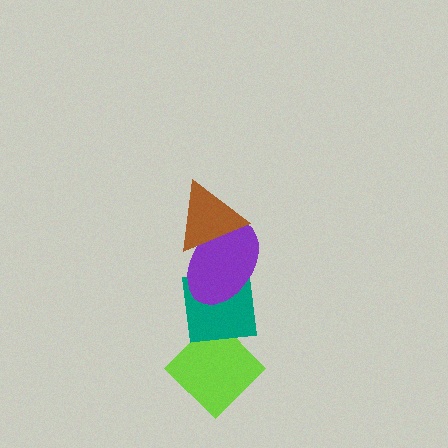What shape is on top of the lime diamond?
The teal square is on top of the lime diamond.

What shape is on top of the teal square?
The purple ellipse is on top of the teal square.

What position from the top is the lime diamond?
The lime diamond is 4th from the top.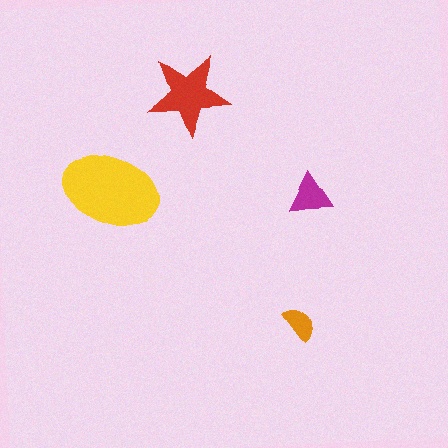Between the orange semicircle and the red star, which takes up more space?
The red star.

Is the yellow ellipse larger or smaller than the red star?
Larger.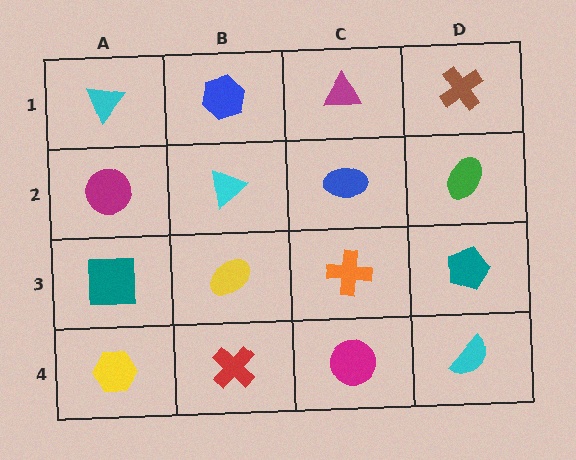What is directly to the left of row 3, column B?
A teal square.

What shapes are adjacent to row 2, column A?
A cyan triangle (row 1, column A), a teal square (row 3, column A), a cyan triangle (row 2, column B).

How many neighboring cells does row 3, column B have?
4.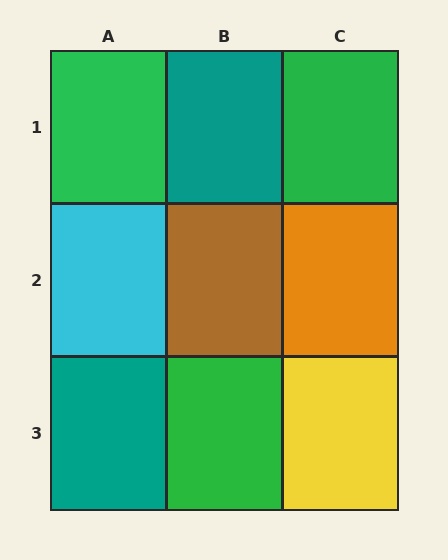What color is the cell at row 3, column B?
Green.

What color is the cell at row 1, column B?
Teal.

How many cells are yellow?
1 cell is yellow.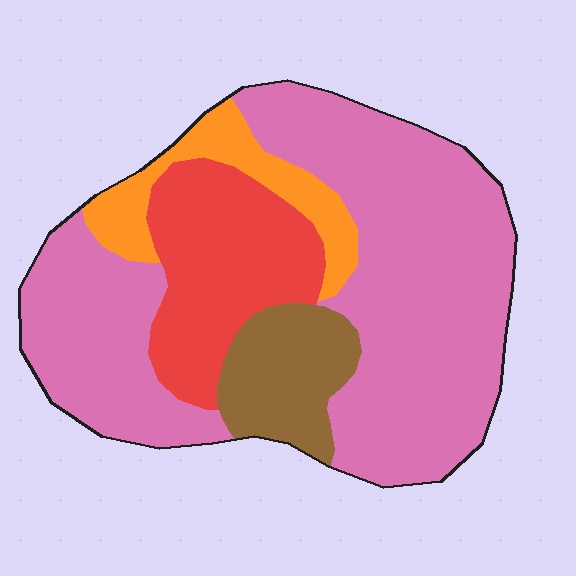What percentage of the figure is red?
Red covers around 20% of the figure.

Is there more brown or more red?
Red.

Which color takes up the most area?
Pink, at roughly 60%.